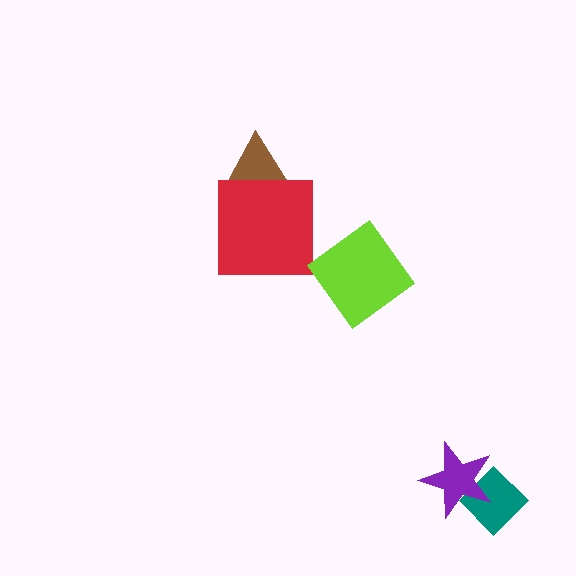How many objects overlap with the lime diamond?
0 objects overlap with the lime diamond.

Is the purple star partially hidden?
No, no other shape covers it.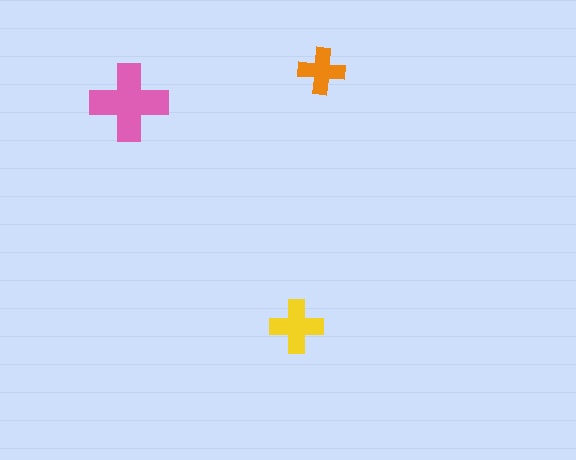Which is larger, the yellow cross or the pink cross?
The pink one.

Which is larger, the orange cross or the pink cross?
The pink one.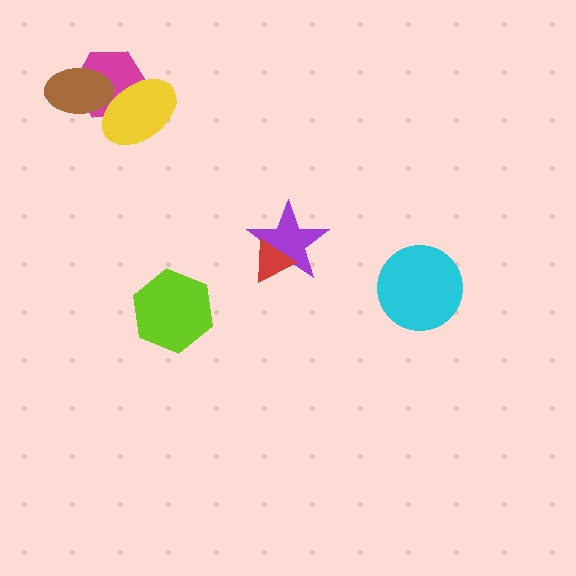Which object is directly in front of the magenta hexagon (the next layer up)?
The brown ellipse is directly in front of the magenta hexagon.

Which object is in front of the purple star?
The red triangle is in front of the purple star.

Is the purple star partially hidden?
Yes, it is partially covered by another shape.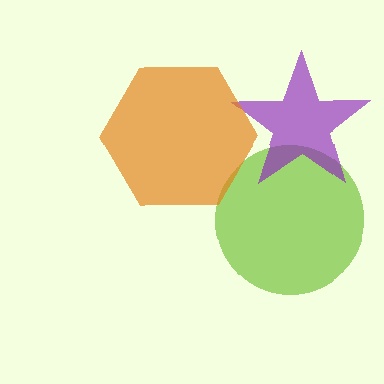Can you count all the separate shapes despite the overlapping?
Yes, there are 3 separate shapes.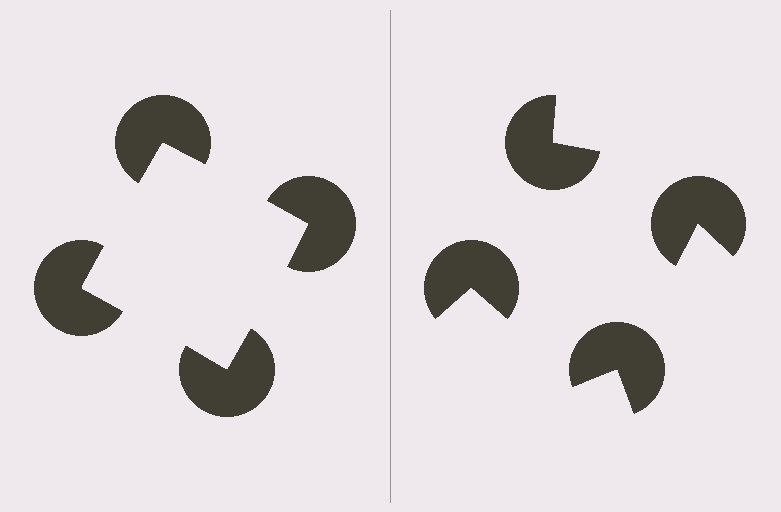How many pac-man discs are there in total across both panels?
8 — 4 on each side.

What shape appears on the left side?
An illusory square.